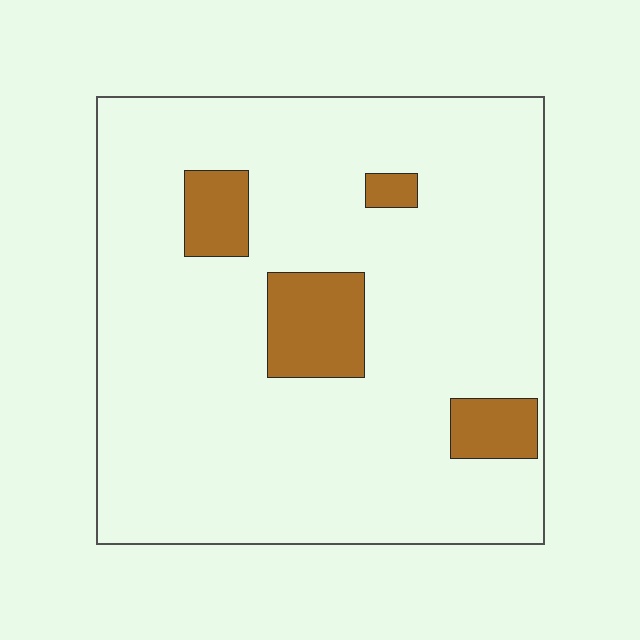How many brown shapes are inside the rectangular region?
4.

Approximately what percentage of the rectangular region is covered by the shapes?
Approximately 10%.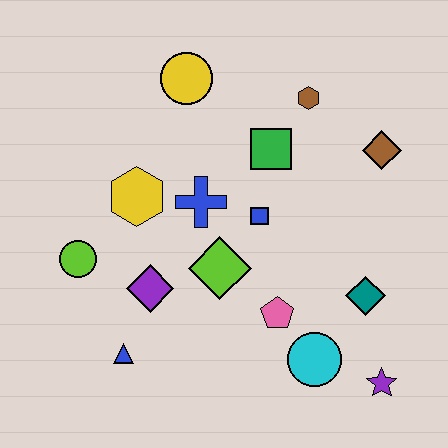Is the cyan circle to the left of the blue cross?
No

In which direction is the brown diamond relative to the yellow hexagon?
The brown diamond is to the right of the yellow hexagon.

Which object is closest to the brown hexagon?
The green square is closest to the brown hexagon.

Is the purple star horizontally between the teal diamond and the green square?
No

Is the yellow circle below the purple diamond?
No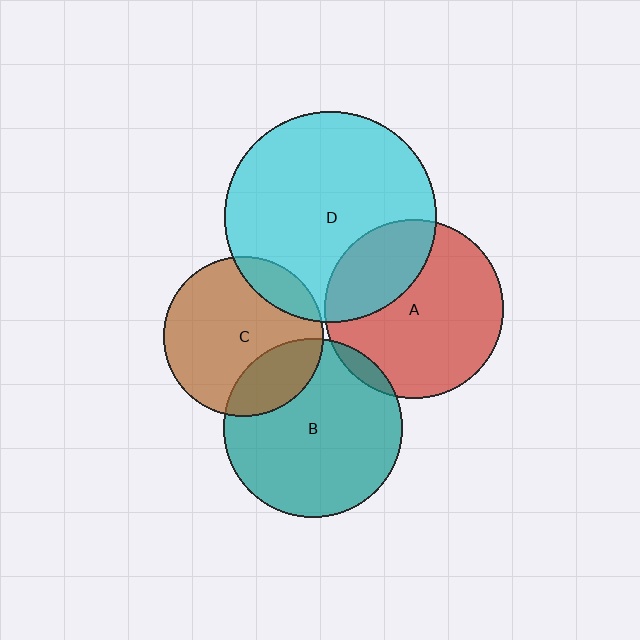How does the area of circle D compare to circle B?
Approximately 1.4 times.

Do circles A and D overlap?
Yes.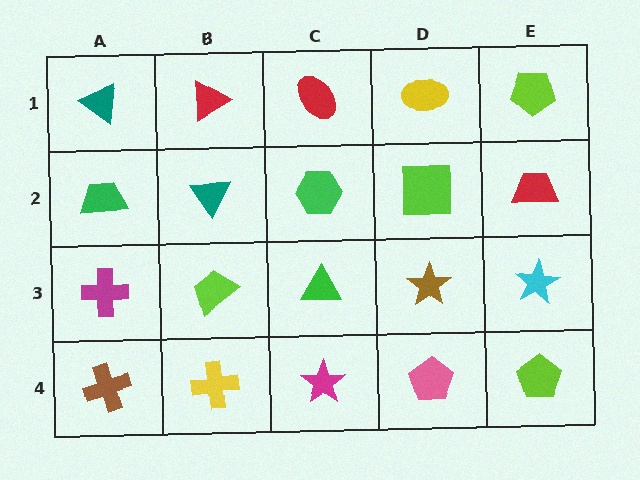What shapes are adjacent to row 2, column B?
A red triangle (row 1, column B), a lime trapezoid (row 3, column B), a green trapezoid (row 2, column A), a green hexagon (row 2, column C).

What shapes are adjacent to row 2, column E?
A lime pentagon (row 1, column E), a cyan star (row 3, column E), a lime square (row 2, column D).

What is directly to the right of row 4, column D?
A lime pentagon.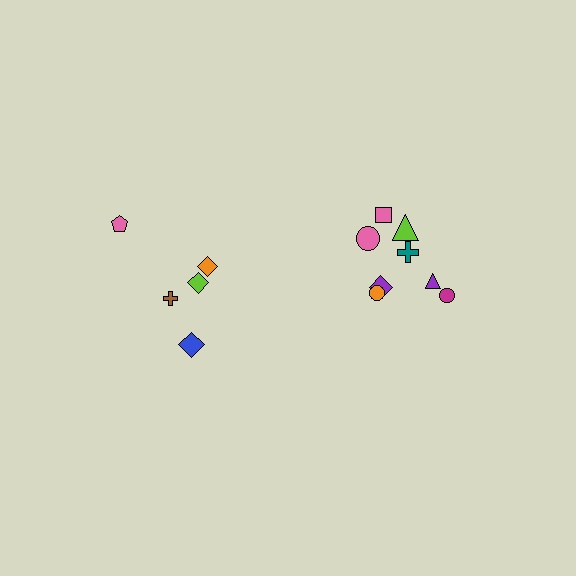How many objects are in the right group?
There are 8 objects.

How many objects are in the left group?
There are 5 objects.